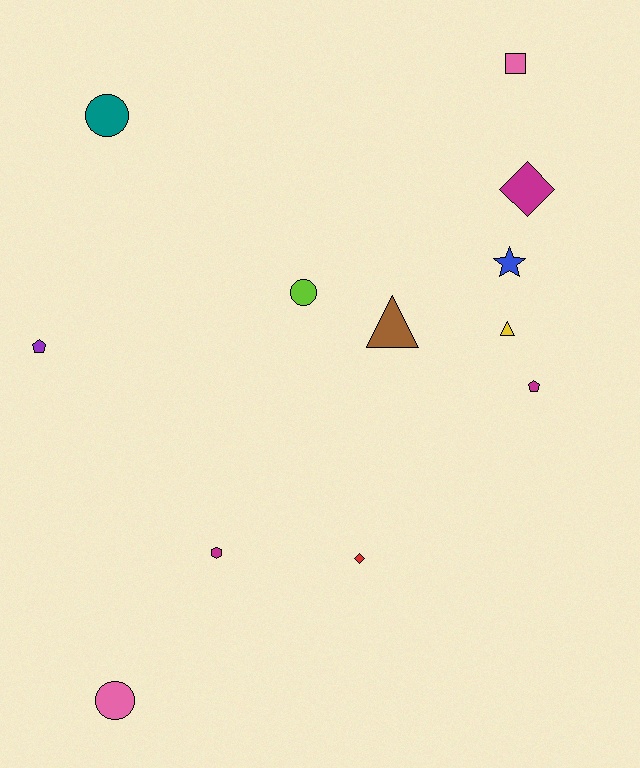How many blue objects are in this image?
There is 1 blue object.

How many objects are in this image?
There are 12 objects.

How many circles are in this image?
There are 3 circles.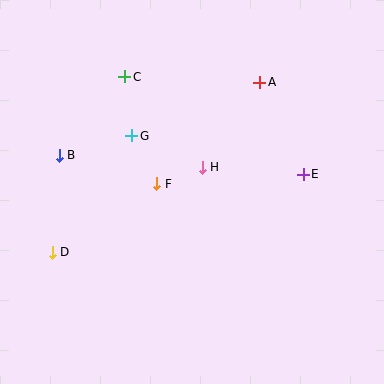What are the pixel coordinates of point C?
Point C is at (125, 77).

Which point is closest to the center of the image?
Point H at (202, 167) is closest to the center.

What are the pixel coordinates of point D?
Point D is at (52, 252).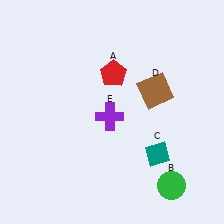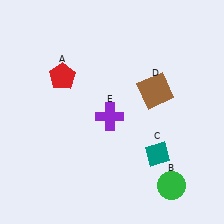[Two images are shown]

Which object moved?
The red pentagon (A) moved left.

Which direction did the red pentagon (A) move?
The red pentagon (A) moved left.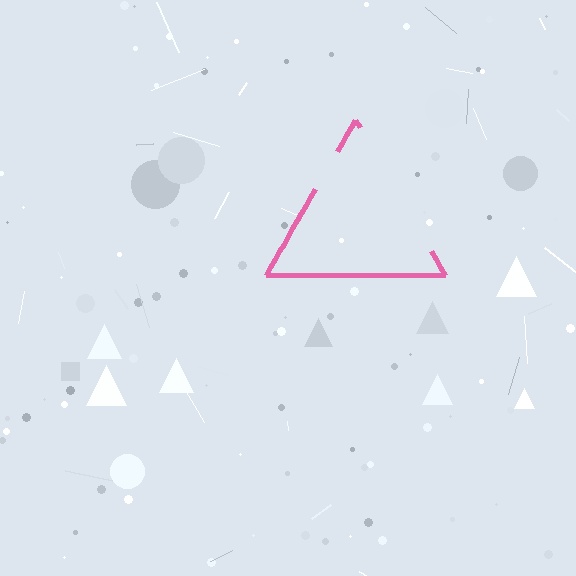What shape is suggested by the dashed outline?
The dashed outline suggests a triangle.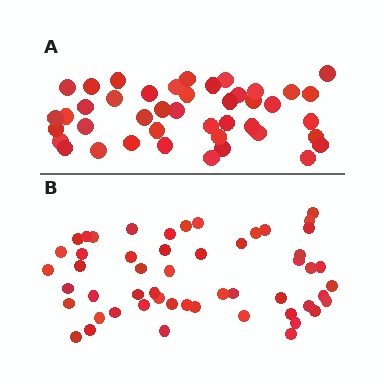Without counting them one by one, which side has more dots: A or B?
Region B (the bottom region) has more dots.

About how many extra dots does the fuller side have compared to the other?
Region B has roughly 10 or so more dots than region A.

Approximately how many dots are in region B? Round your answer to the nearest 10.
About 50 dots. (The exact count is 53, which rounds to 50.)